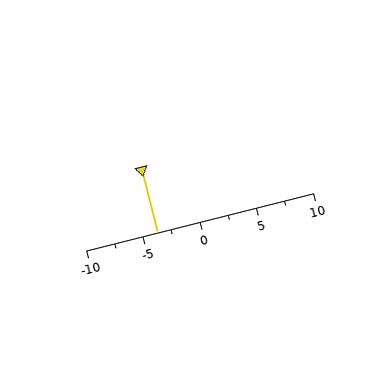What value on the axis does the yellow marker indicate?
The marker indicates approximately -3.8.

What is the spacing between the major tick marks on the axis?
The major ticks are spaced 5 apart.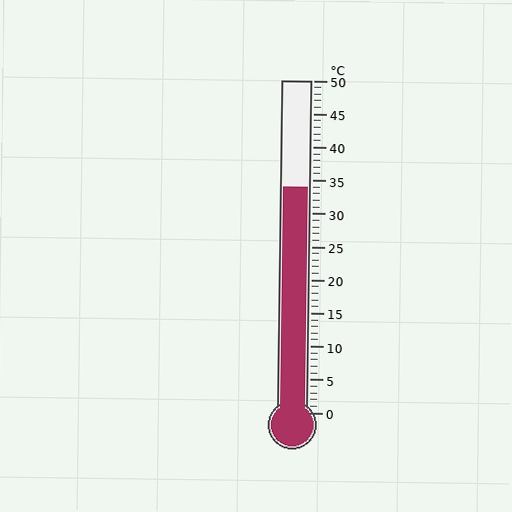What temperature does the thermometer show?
The thermometer shows approximately 34°C.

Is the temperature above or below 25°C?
The temperature is above 25°C.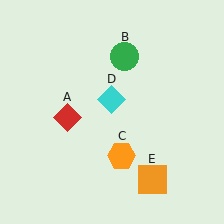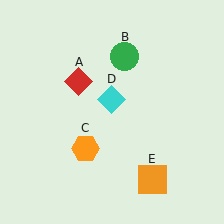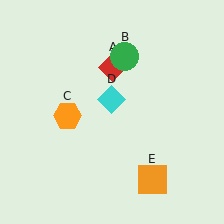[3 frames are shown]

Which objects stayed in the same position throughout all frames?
Green circle (object B) and cyan diamond (object D) and orange square (object E) remained stationary.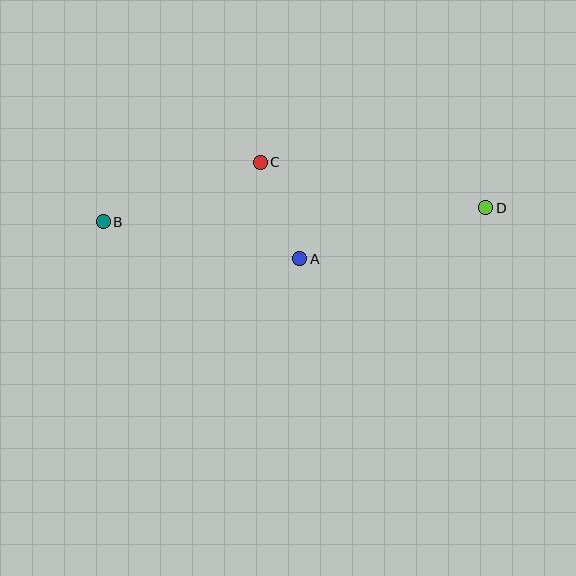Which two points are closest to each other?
Points A and C are closest to each other.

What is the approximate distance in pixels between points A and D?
The distance between A and D is approximately 193 pixels.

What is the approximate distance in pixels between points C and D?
The distance between C and D is approximately 230 pixels.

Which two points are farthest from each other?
Points B and D are farthest from each other.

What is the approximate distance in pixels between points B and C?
The distance between B and C is approximately 168 pixels.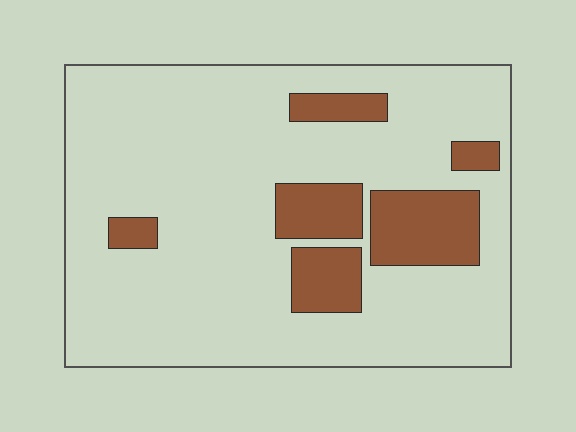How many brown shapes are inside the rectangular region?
6.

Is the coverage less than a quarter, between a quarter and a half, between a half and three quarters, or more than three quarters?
Less than a quarter.